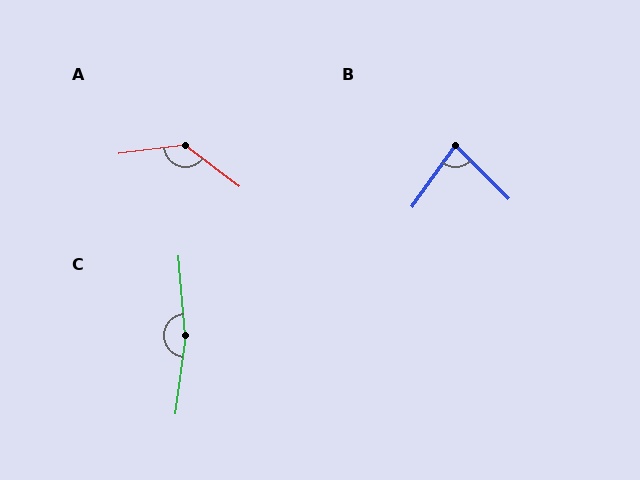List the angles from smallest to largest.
B (80°), A (135°), C (168°).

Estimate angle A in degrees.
Approximately 135 degrees.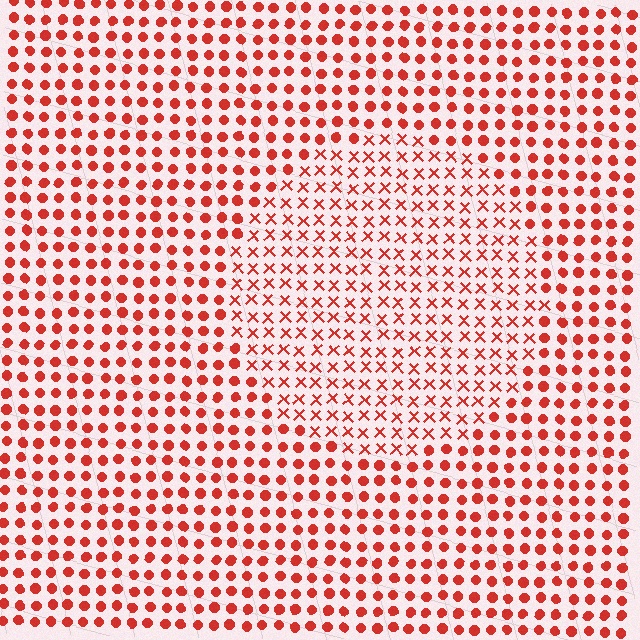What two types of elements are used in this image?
The image uses X marks inside the circle region and circles outside it.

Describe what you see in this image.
The image is filled with small red elements arranged in a uniform grid. A circle-shaped region contains X marks, while the surrounding area contains circles. The boundary is defined purely by the change in element shape.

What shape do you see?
I see a circle.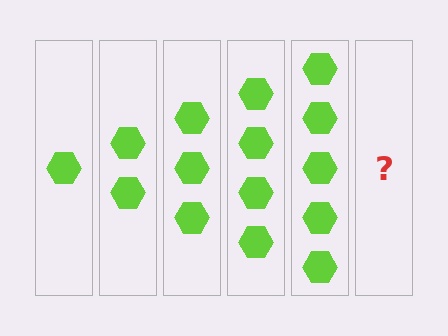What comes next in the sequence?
The next element should be 6 hexagons.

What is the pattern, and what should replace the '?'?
The pattern is that each step adds one more hexagon. The '?' should be 6 hexagons.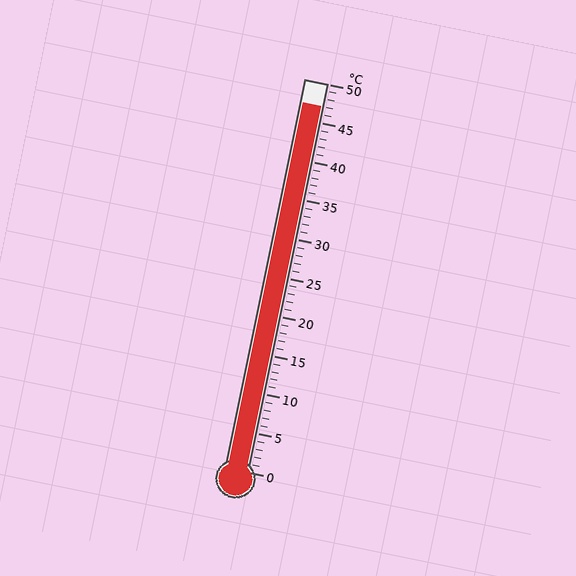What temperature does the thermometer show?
The thermometer shows approximately 47°C.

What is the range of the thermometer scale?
The thermometer scale ranges from 0°C to 50°C.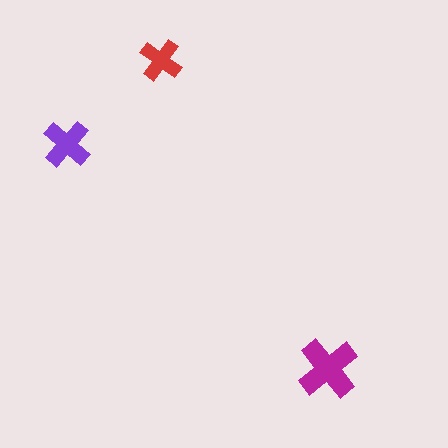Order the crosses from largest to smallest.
the magenta one, the purple one, the red one.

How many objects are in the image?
There are 3 objects in the image.